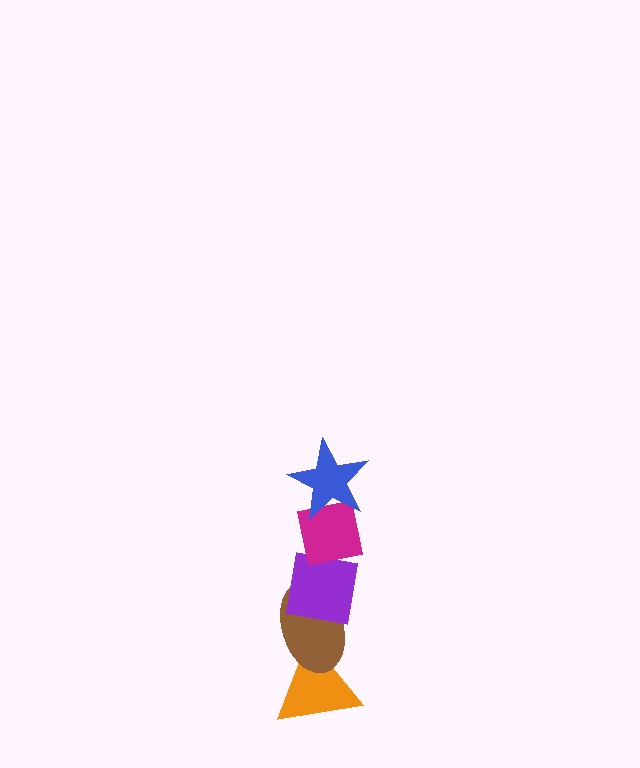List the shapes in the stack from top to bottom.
From top to bottom: the blue star, the magenta square, the purple square, the brown ellipse, the orange triangle.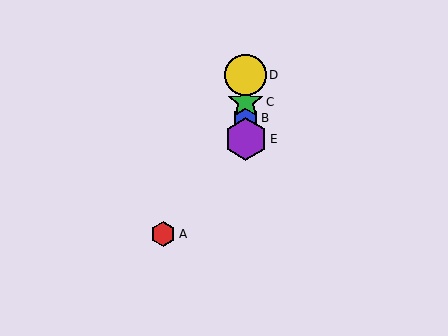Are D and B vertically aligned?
Yes, both are at x≈246.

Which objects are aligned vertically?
Objects B, C, D, E are aligned vertically.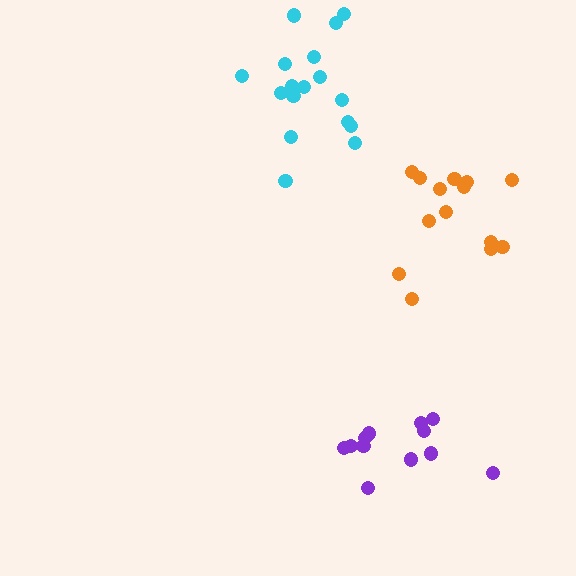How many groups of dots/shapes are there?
There are 3 groups.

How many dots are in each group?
Group 1: 14 dots, Group 2: 17 dots, Group 3: 13 dots (44 total).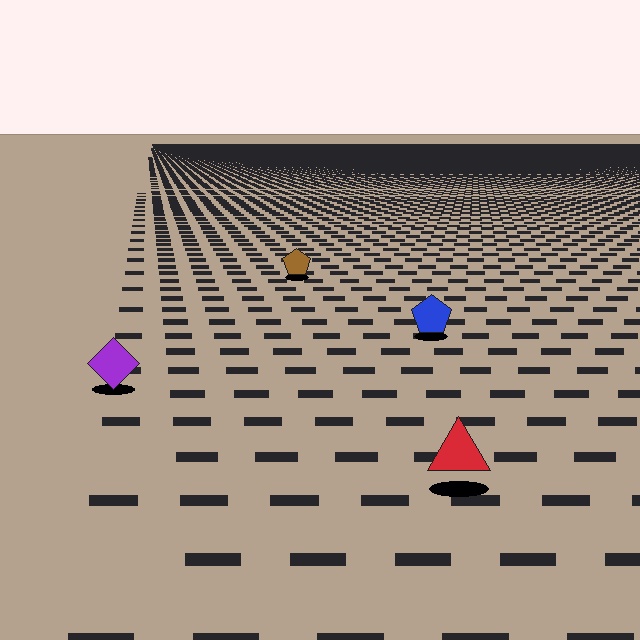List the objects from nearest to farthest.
From nearest to farthest: the red triangle, the purple diamond, the blue pentagon, the brown pentagon.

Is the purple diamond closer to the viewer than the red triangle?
No. The red triangle is closer — you can tell from the texture gradient: the ground texture is coarser near it.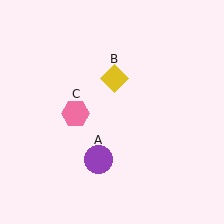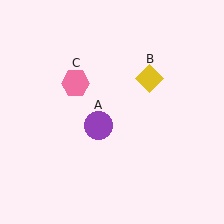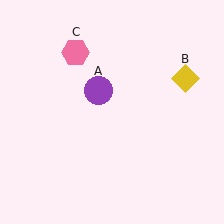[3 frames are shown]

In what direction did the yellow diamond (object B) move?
The yellow diamond (object B) moved right.